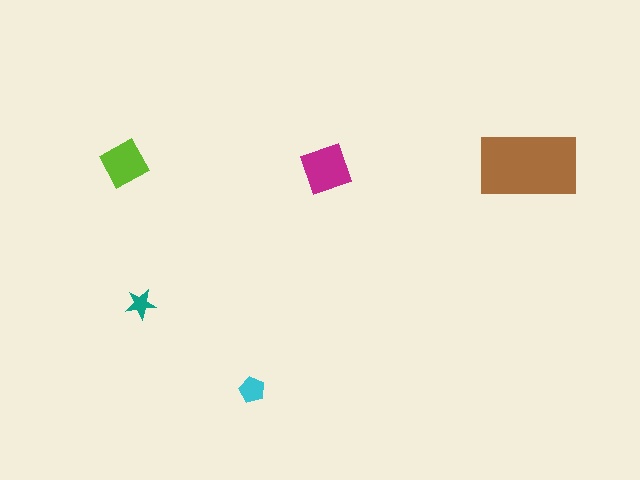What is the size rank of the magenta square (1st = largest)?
2nd.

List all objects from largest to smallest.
The brown rectangle, the magenta square, the lime diamond, the cyan pentagon, the teal star.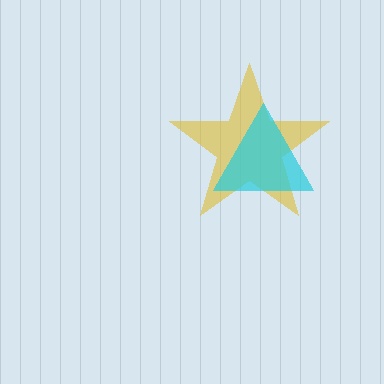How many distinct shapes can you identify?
There are 2 distinct shapes: a yellow star, a cyan triangle.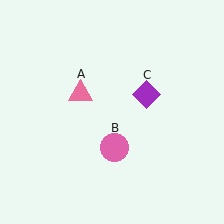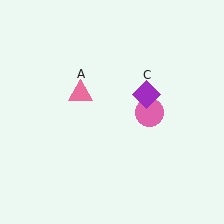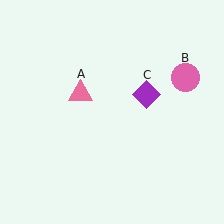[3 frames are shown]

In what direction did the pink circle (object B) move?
The pink circle (object B) moved up and to the right.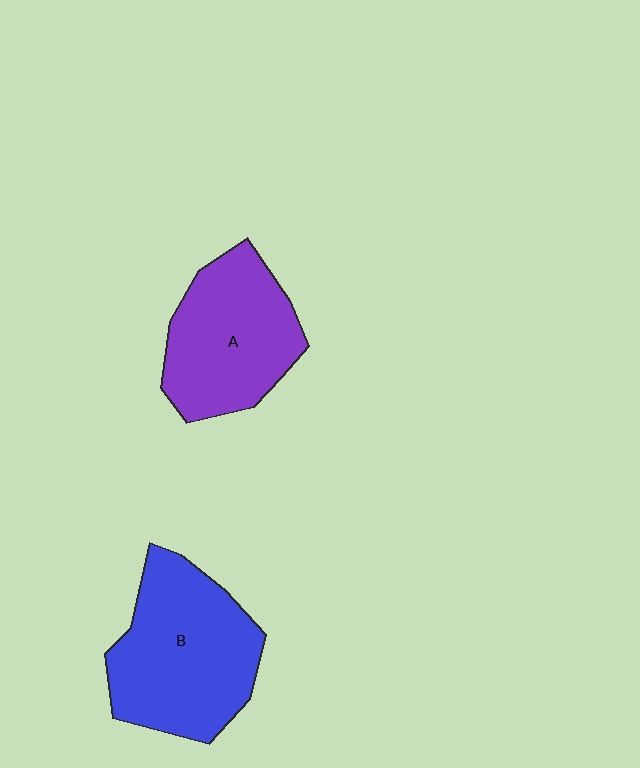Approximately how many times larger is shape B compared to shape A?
Approximately 1.2 times.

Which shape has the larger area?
Shape B (blue).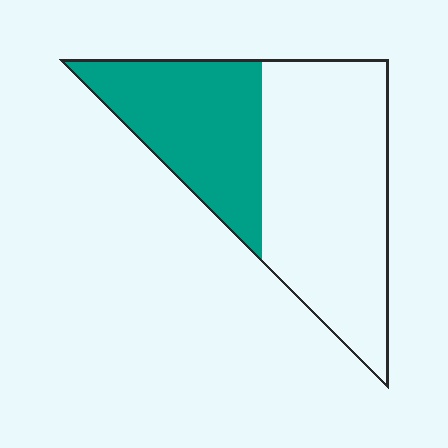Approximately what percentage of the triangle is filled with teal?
Approximately 40%.